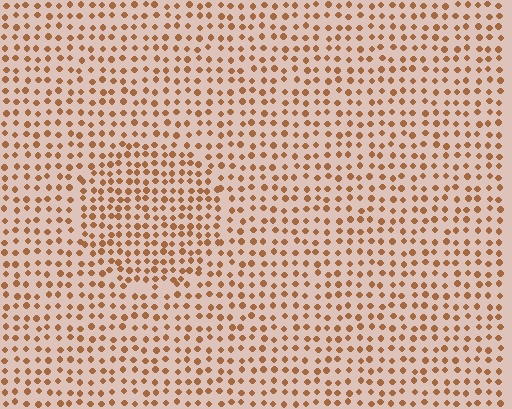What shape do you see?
I see a circle.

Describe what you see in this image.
The image contains small brown elements arranged at two different densities. A circle-shaped region is visible where the elements are more densely packed than the surrounding area.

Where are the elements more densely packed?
The elements are more densely packed inside the circle boundary.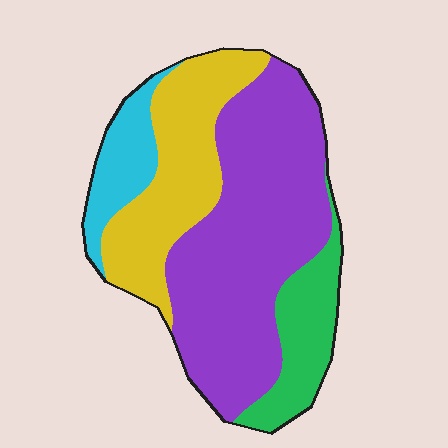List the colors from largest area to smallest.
From largest to smallest: purple, yellow, green, cyan.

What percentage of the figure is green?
Green takes up about one eighth (1/8) of the figure.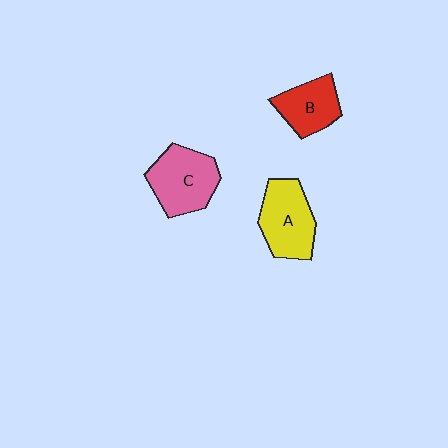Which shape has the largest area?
Shape C (pink).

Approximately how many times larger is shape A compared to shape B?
Approximately 1.3 times.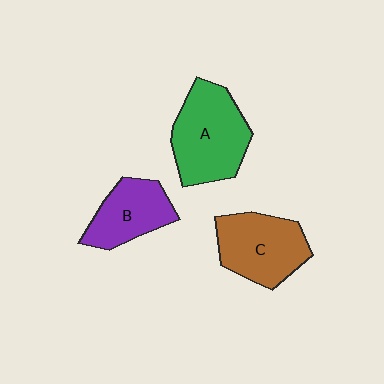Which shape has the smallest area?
Shape B (purple).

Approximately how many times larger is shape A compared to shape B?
Approximately 1.5 times.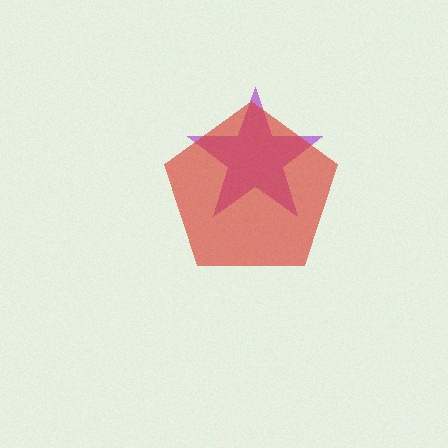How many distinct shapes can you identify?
There are 2 distinct shapes: a purple star, a red pentagon.